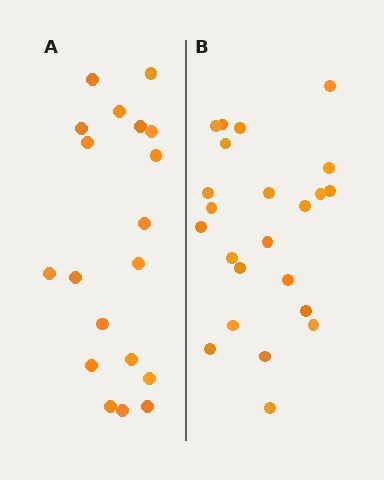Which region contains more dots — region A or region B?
Region B (the right region) has more dots.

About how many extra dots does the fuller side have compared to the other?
Region B has about 4 more dots than region A.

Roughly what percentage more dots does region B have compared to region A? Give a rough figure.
About 20% more.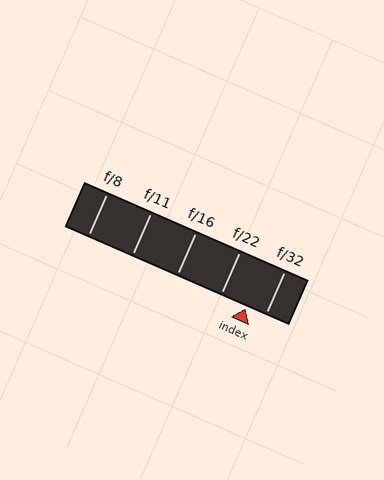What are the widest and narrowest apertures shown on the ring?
The widest aperture shown is f/8 and the narrowest is f/32.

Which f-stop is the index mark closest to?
The index mark is closest to f/32.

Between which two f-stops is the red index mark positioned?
The index mark is between f/22 and f/32.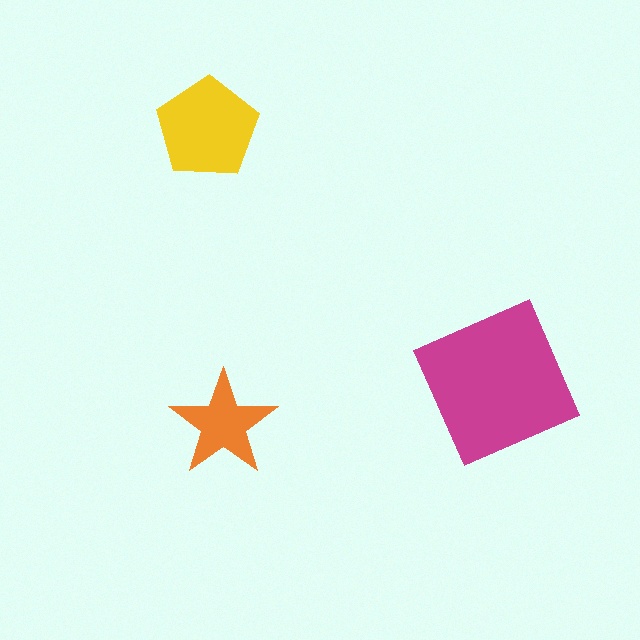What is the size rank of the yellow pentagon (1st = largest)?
2nd.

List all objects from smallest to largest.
The orange star, the yellow pentagon, the magenta square.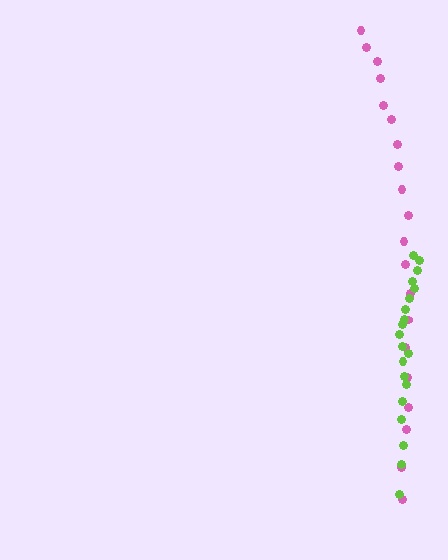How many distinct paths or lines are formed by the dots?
There are 2 distinct paths.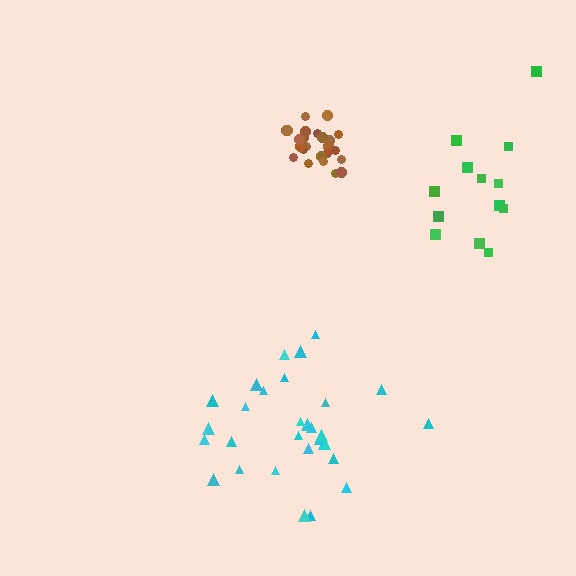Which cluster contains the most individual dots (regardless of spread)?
Cyan (29).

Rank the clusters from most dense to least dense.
brown, cyan, green.